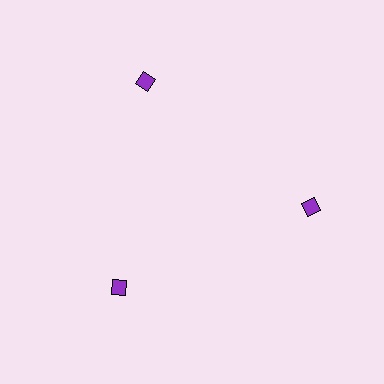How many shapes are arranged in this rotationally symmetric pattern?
There are 3 shapes, arranged in 3 groups of 1.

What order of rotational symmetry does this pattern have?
This pattern has 3-fold rotational symmetry.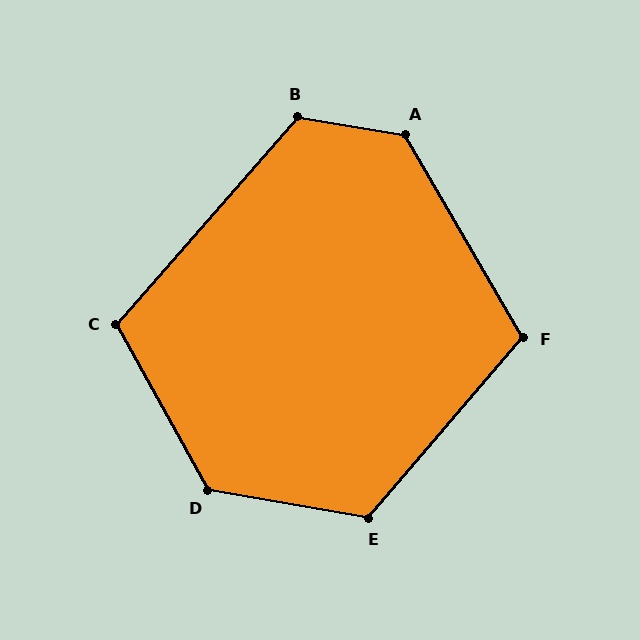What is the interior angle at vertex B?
Approximately 122 degrees (obtuse).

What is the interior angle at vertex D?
Approximately 129 degrees (obtuse).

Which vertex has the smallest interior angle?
F, at approximately 109 degrees.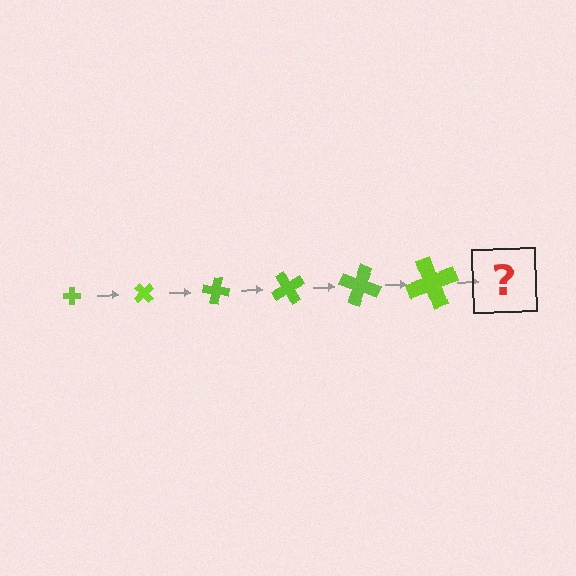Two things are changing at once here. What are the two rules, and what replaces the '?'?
The two rules are that the cross grows larger each step and it rotates 50 degrees each step. The '?' should be a cross, larger than the previous one and rotated 300 degrees from the start.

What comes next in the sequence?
The next element should be a cross, larger than the previous one and rotated 300 degrees from the start.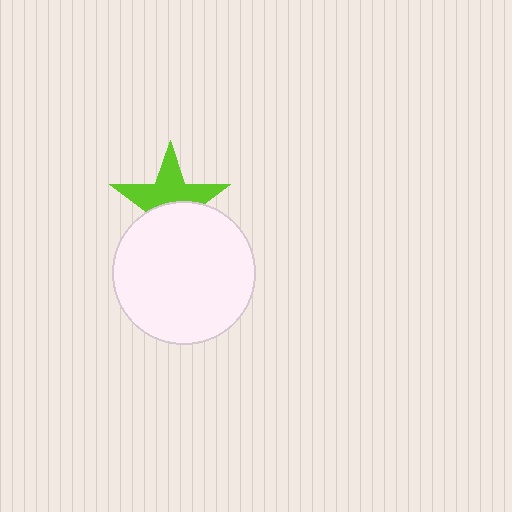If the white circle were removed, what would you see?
You would see the complete lime star.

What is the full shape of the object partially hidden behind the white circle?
The partially hidden object is a lime star.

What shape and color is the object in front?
The object in front is a white circle.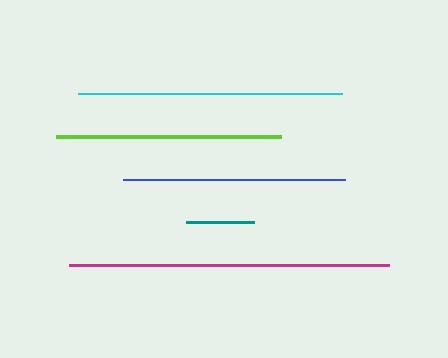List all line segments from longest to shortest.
From longest to shortest: magenta, cyan, lime, blue, teal.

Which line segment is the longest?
The magenta line is the longest at approximately 320 pixels.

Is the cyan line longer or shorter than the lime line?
The cyan line is longer than the lime line.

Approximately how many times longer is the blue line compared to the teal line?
The blue line is approximately 3.3 times the length of the teal line.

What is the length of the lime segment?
The lime segment is approximately 225 pixels long.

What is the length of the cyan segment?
The cyan segment is approximately 263 pixels long.